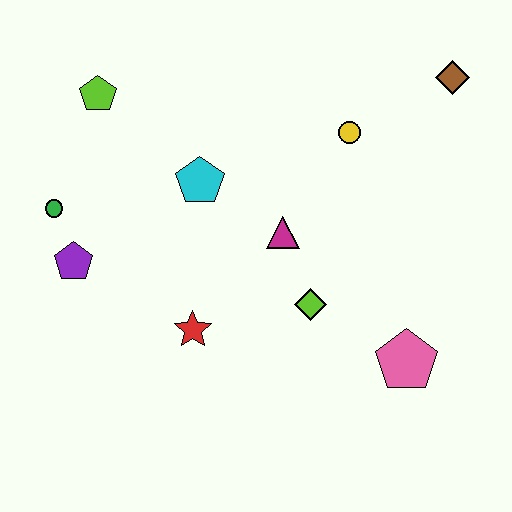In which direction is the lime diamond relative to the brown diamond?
The lime diamond is below the brown diamond.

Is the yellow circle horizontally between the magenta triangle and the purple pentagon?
No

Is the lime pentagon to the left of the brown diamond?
Yes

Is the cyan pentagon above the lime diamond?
Yes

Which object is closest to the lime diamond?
The magenta triangle is closest to the lime diamond.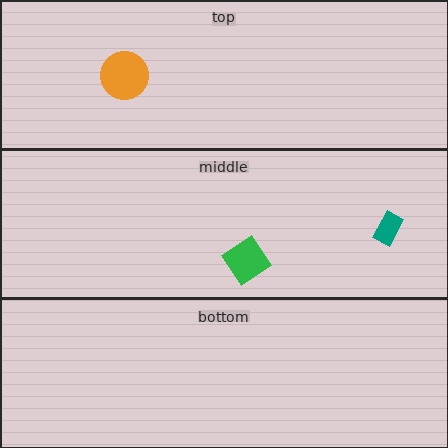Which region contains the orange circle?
The top region.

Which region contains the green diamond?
The middle region.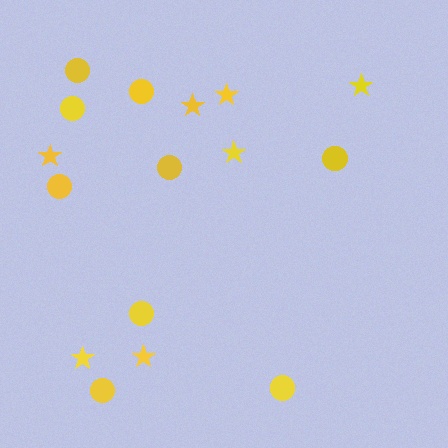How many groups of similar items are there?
There are 2 groups: one group of circles (9) and one group of stars (7).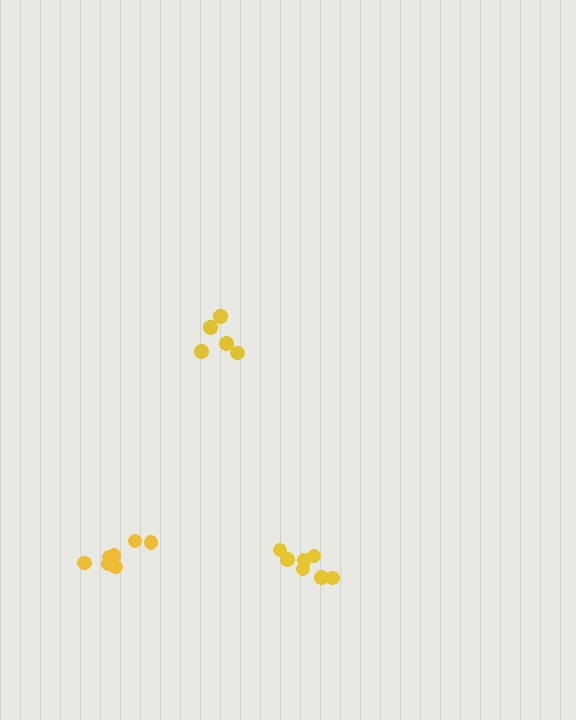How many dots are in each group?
Group 1: 8 dots, Group 2: 5 dots, Group 3: 7 dots (20 total).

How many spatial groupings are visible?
There are 3 spatial groupings.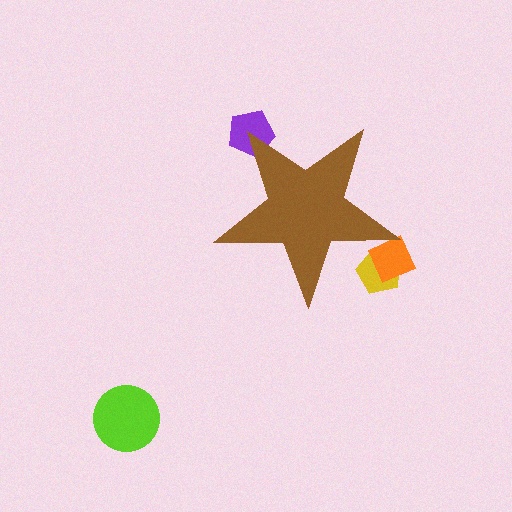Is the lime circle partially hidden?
No, the lime circle is fully visible.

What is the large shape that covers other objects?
A brown star.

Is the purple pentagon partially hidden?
Yes, the purple pentagon is partially hidden behind the brown star.